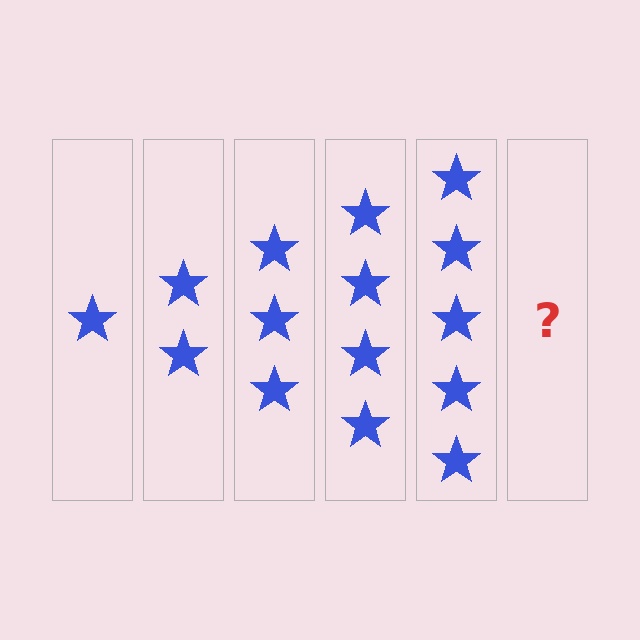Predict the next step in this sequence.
The next step is 6 stars.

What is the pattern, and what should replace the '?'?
The pattern is that each step adds one more star. The '?' should be 6 stars.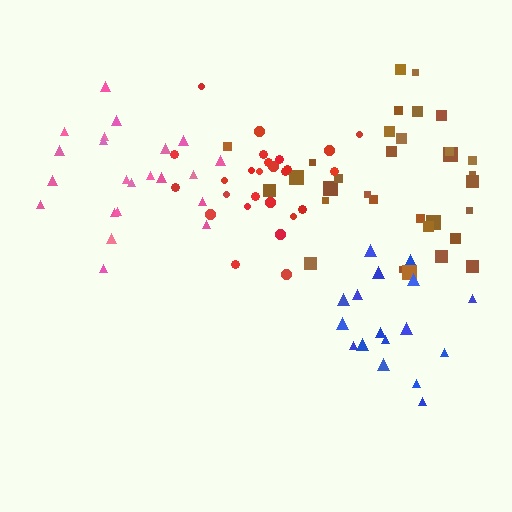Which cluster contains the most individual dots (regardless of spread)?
Brown (32).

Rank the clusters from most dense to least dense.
red, blue, brown, pink.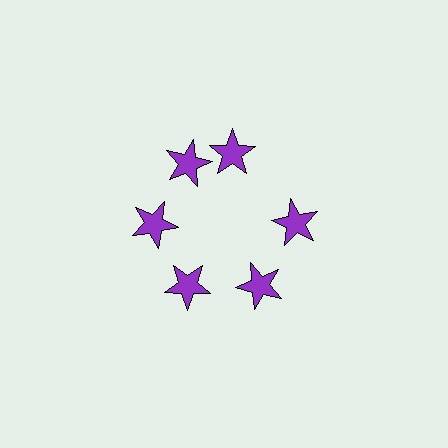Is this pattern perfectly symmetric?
No. The 6 purple stars are arranged in a ring, but one element near the 1 o'clock position is rotated out of alignment along the ring, breaking the 6-fold rotational symmetry.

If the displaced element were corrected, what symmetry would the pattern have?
It would have 6-fold rotational symmetry — the pattern would map onto itself every 60 degrees.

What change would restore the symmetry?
The symmetry would be restored by rotating it back into even spacing with its neighbors so that all 6 stars sit at equal angles and equal distance from the center.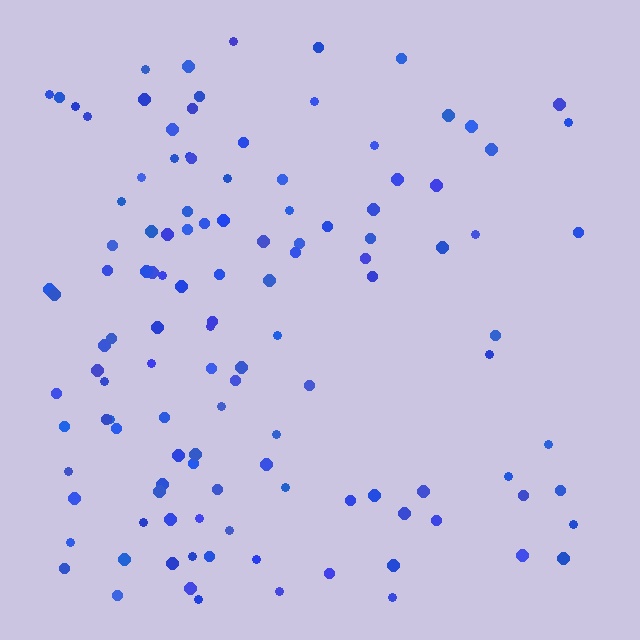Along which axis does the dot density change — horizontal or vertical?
Horizontal.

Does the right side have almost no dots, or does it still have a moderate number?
Still a moderate number, just noticeably fewer than the left.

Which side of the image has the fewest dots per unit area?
The right.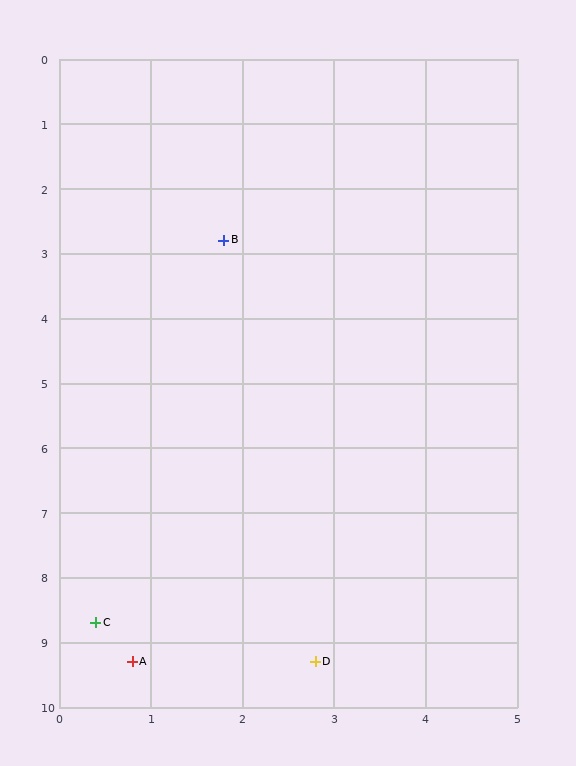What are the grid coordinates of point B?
Point B is at approximately (1.8, 2.8).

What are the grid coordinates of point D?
Point D is at approximately (2.8, 9.3).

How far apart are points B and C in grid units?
Points B and C are about 6.1 grid units apart.